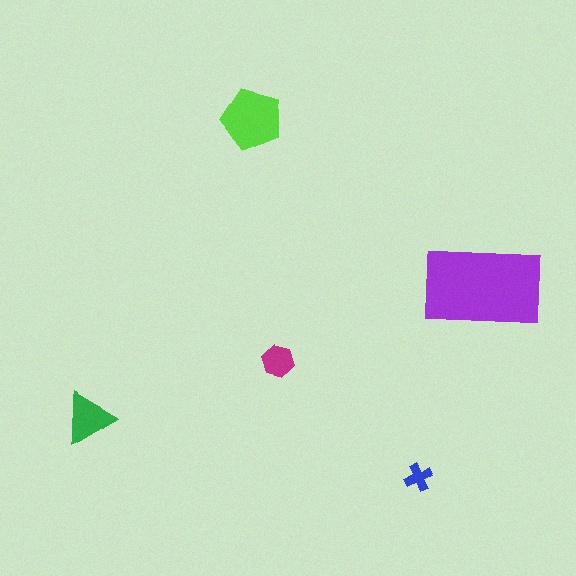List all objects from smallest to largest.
The blue cross, the magenta hexagon, the green triangle, the lime pentagon, the purple rectangle.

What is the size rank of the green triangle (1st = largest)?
3rd.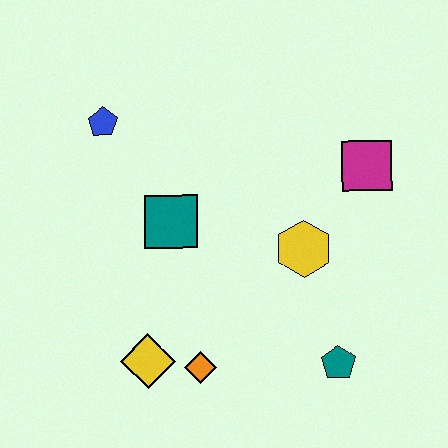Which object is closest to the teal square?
The blue pentagon is closest to the teal square.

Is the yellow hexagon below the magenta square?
Yes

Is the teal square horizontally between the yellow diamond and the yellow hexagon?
Yes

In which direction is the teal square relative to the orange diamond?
The teal square is above the orange diamond.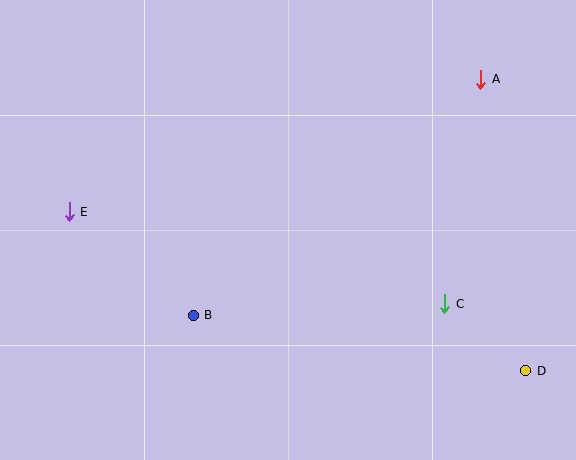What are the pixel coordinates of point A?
Point A is at (481, 79).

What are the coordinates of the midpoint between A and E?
The midpoint between A and E is at (275, 146).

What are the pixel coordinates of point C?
Point C is at (445, 304).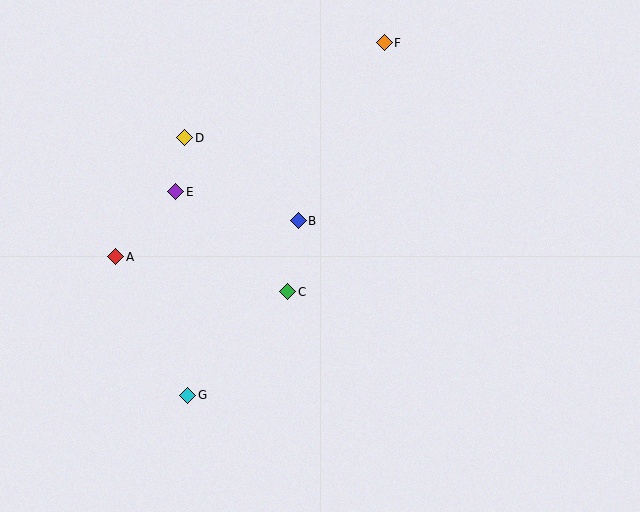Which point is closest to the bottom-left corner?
Point G is closest to the bottom-left corner.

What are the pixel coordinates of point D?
Point D is at (185, 138).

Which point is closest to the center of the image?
Point B at (298, 221) is closest to the center.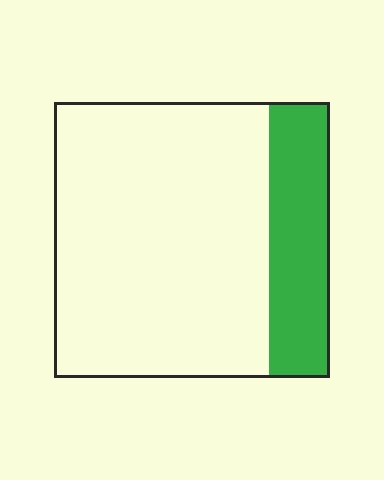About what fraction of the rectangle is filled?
About one fifth (1/5).